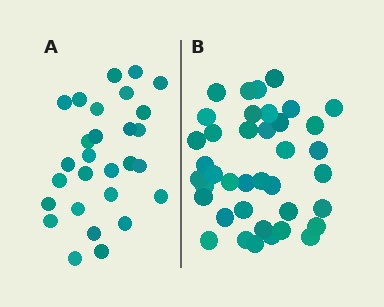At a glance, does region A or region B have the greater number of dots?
Region B (the right region) has more dots.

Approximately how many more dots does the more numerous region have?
Region B has roughly 12 or so more dots than region A.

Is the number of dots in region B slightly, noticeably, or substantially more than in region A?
Region B has noticeably more, but not dramatically so. The ratio is roughly 1.4 to 1.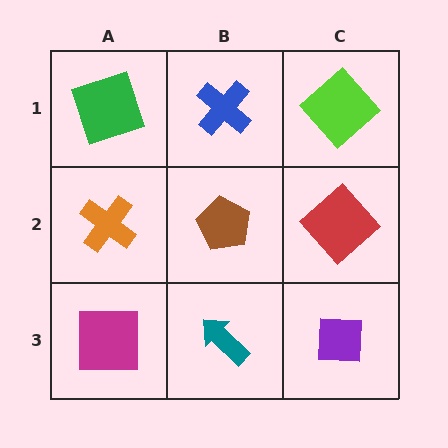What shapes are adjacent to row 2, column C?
A lime diamond (row 1, column C), a purple square (row 3, column C), a brown pentagon (row 2, column B).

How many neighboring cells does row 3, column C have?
2.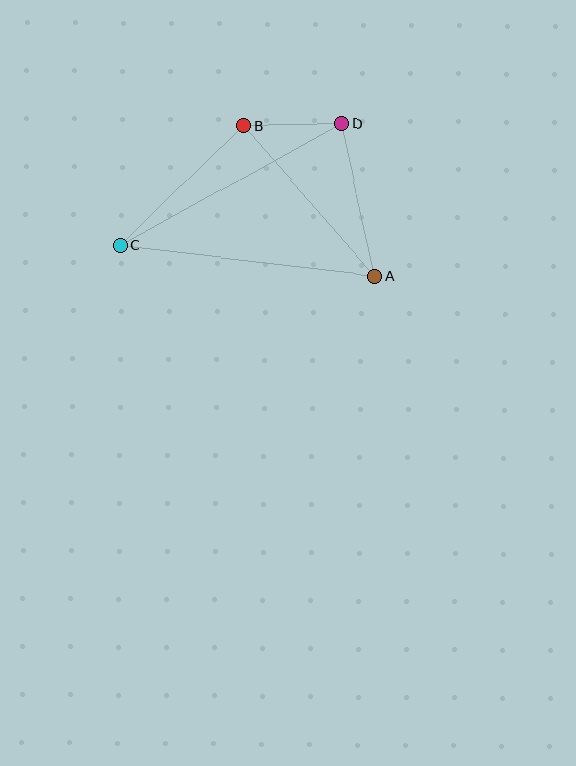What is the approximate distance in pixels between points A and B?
The distance between A and B is approximately 199 pixels.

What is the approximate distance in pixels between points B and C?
The distance between B and C is approximately 172 pixels.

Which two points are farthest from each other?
Points A and C are farthest from each other.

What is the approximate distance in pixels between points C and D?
The distance between C and D is approximately 253 pixels.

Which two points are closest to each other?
Points B and D are closest to each other.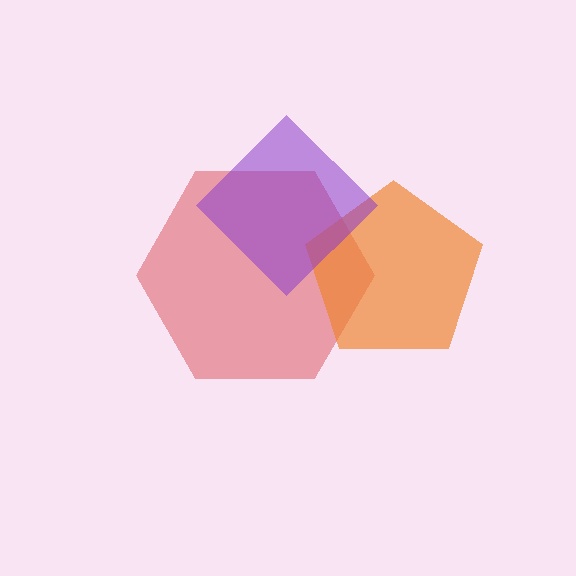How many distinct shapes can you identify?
There are 3 distinct shapes: a red hexagon, an orange pentagon, a purple diamond.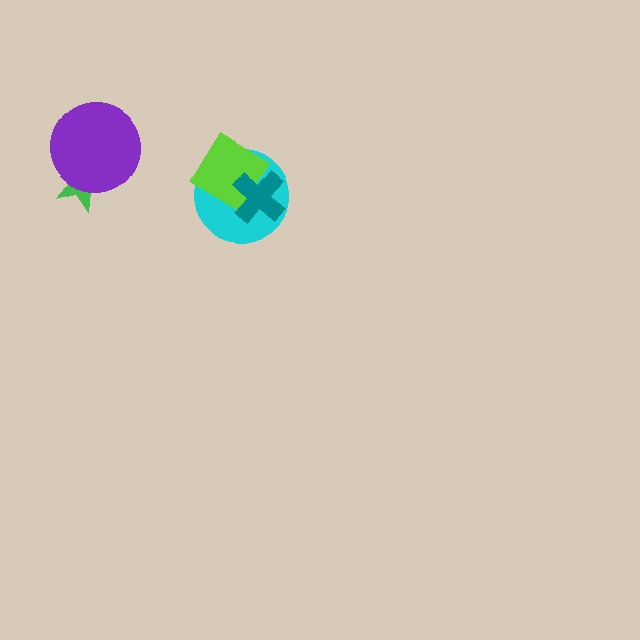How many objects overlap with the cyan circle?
2 objects overlap with the cyan circle.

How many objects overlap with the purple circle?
1 object overlaps with the purple circle.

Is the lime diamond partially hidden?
Yes, it is partially covered by another shape.